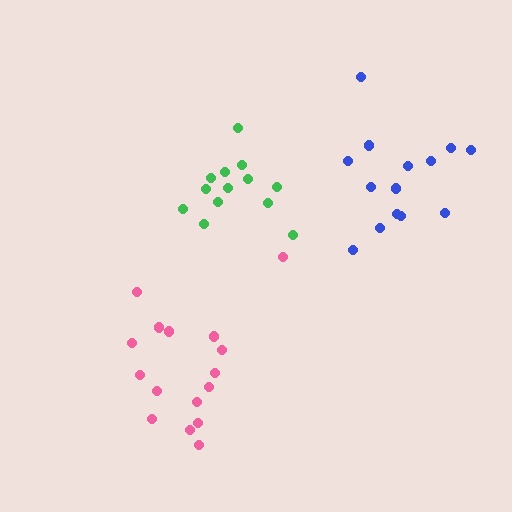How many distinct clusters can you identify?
There are 3 distinct clusters.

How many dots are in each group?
Group 1: 16 dots, Group 2: 14 dots, Group 3: 13 dots (43 total).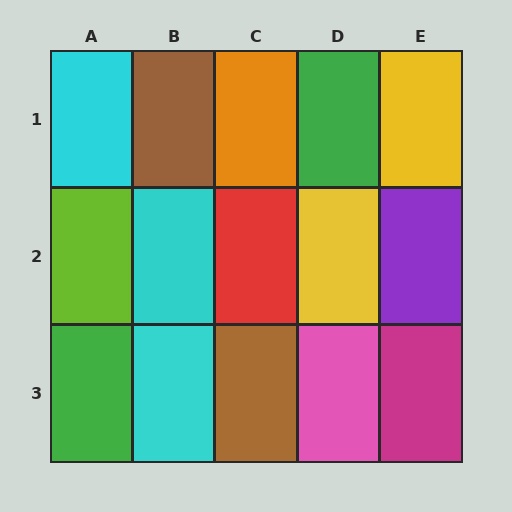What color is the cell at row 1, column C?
Orange.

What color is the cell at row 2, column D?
Yellow.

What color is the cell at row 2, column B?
Cyan.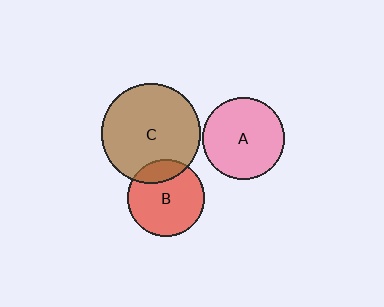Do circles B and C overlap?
Yes.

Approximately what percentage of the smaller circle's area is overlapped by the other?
Approximately 20%.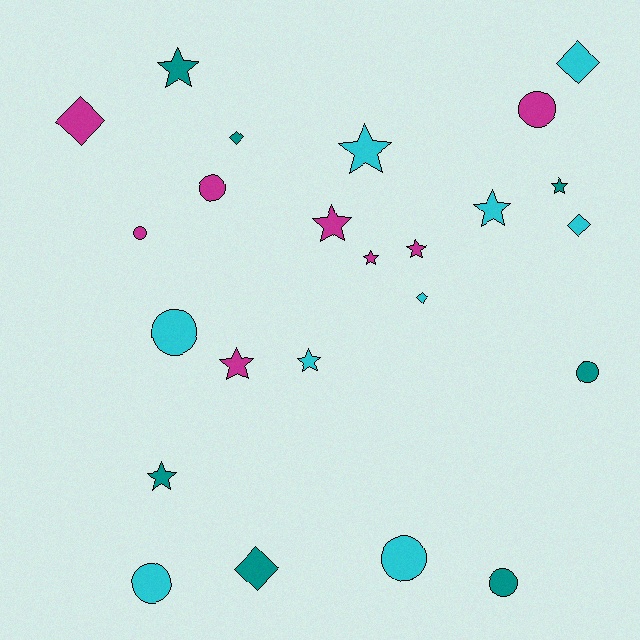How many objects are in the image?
There are 24 objects.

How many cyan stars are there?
There are 3 cyan stars.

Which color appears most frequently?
Cyan, with 9 objects.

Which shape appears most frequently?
Star, with 10 objects.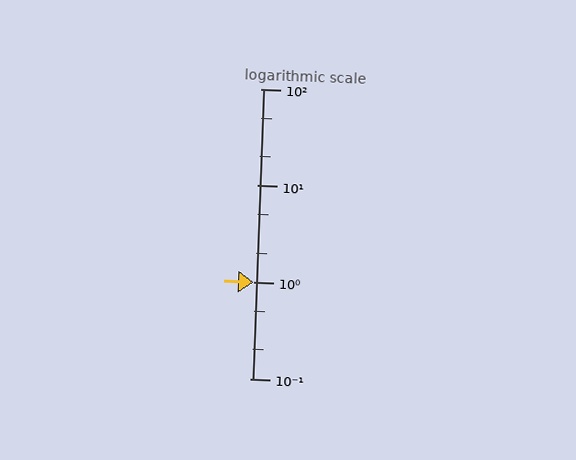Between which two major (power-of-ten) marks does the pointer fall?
The pointer is between 1 and 10.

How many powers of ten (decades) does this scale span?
The scale spans 3 decades, from 0.1 to 100.